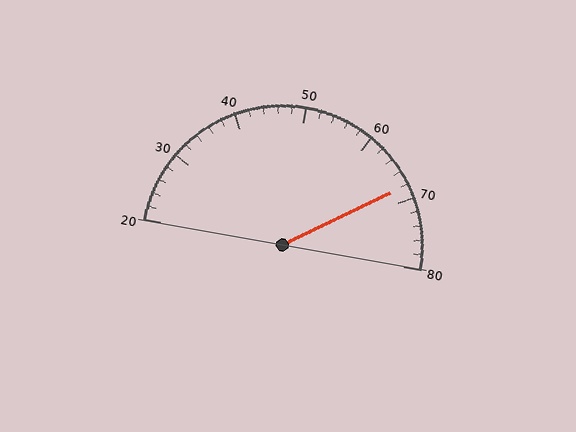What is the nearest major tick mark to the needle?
The nearest major tick mark is 70.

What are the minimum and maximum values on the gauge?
The gauge ranges from 20 to 80.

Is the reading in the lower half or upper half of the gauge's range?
The reading is in the upper half of the range (20 to 80).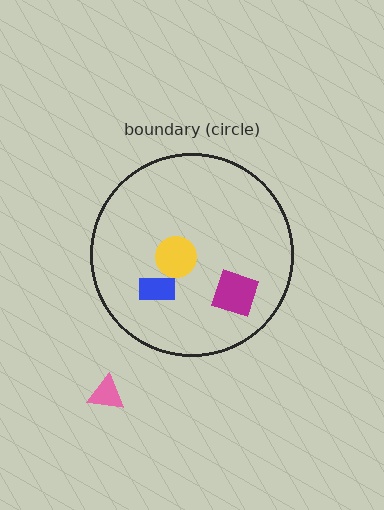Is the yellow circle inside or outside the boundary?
Inside.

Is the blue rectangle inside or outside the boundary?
Inside.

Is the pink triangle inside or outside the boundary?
Outside.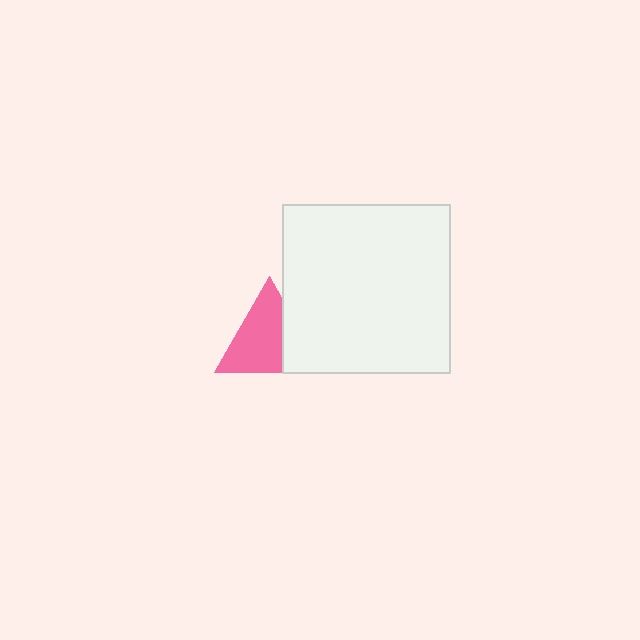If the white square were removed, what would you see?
You would see the complete pink triangle.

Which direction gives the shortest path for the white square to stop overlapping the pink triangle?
Moving right gives the shortest separation.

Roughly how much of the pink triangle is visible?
Most of it is visible (roughly 69%).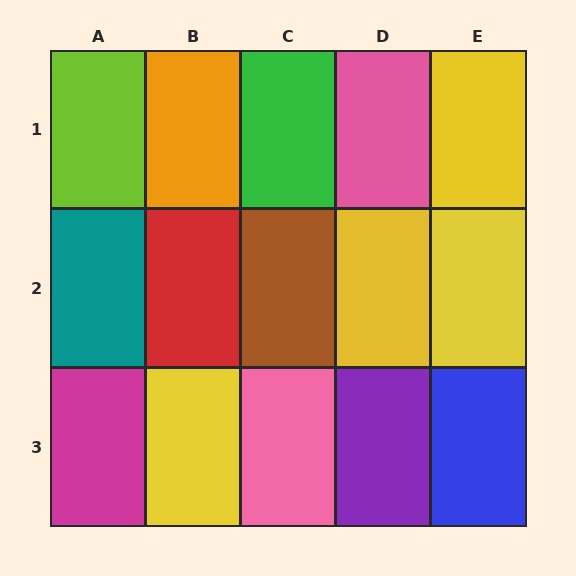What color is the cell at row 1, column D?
Pink.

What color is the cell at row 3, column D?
Purple.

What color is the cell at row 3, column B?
Yellow.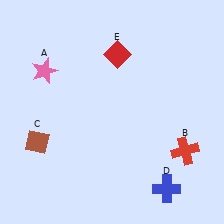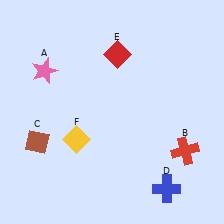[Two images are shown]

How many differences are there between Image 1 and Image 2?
There is 1 difference between the two images.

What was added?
A yellow diamond (F) was added in Image 2.